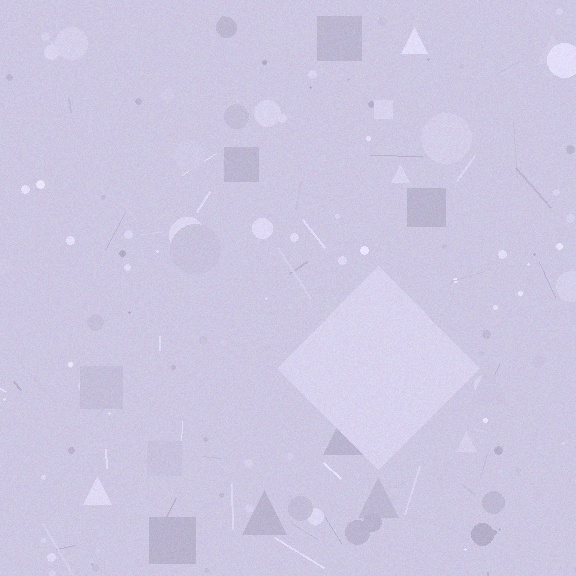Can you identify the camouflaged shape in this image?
The camouflaged shape is a diamond.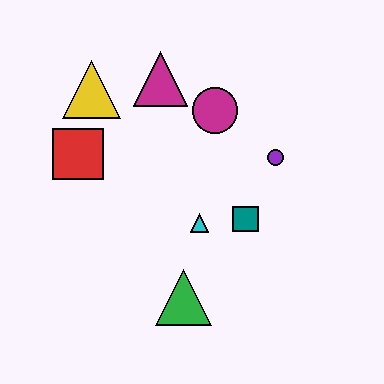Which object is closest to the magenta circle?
The magenta triangle is closest to the magenta circle.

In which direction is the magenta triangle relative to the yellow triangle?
The magenta triangle is to the right of the yellow triangle.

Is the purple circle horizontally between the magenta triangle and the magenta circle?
No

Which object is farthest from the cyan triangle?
The yellow triangle is farthest from the cyan triangle.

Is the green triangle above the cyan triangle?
No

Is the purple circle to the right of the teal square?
Yes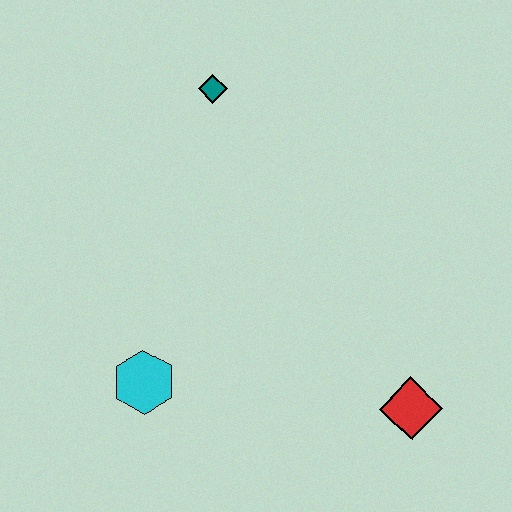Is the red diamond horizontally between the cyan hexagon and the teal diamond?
No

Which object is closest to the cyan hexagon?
The red diamond is closest to the cyan hexagon.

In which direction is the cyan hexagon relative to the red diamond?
The cyan hexagon is to the left of the red diamond.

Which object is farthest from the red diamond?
The teal diamond is farthest from the red diamond.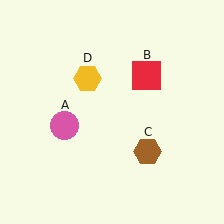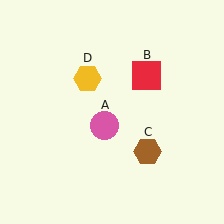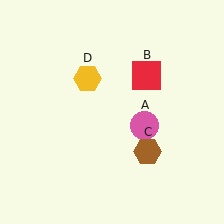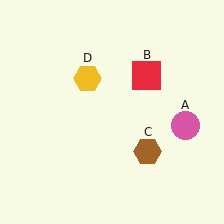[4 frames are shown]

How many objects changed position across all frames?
1 object changed position: pink circle (object A).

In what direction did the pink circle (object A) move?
The pink circle (object A) moved right.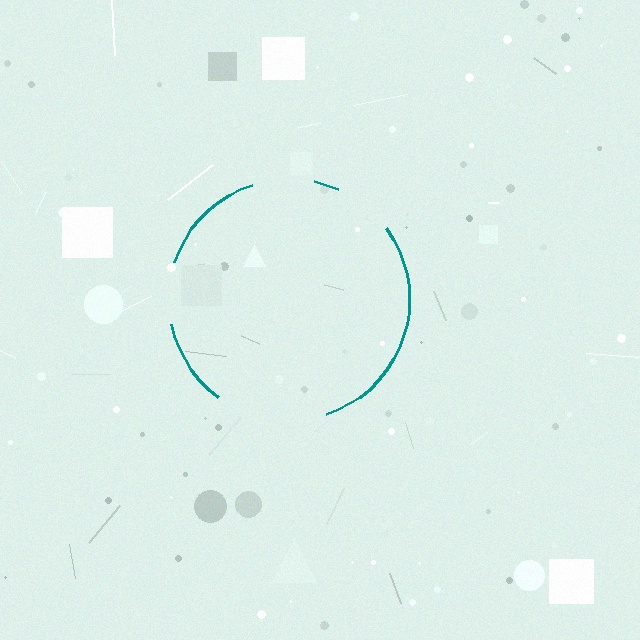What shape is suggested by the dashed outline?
The dashed outline suggests a circle.